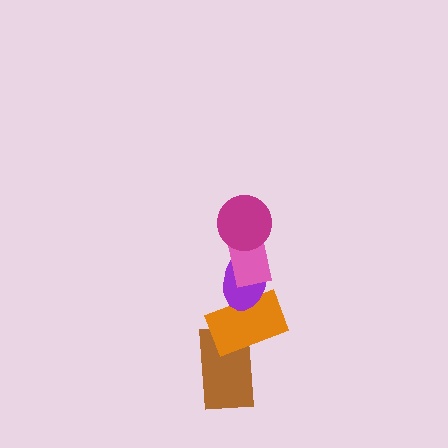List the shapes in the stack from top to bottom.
From top to bottom: the magenta circle, the pink rectangle, the purple ellipse, the orange rectangle, the brown rectangle.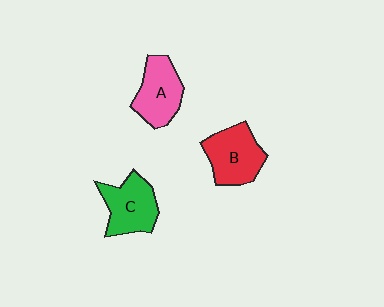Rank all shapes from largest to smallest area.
From largest to smallest: B (red), C (green), A (pink).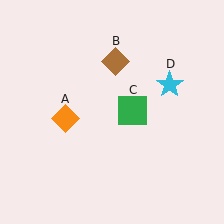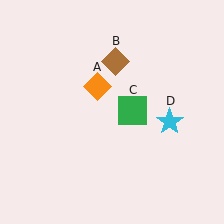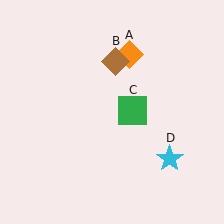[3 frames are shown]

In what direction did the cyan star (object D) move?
The cyan star (object D) moved down.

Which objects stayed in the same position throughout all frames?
Brown diamond (object B) and green square (object C) remained stationary.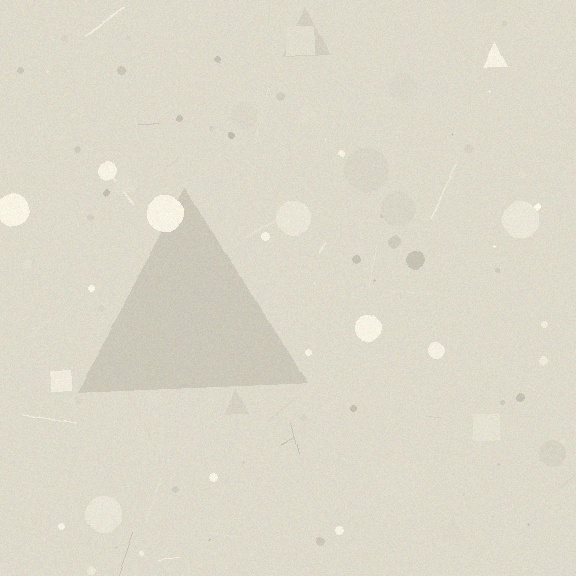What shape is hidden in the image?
A triangle is hidden in the image.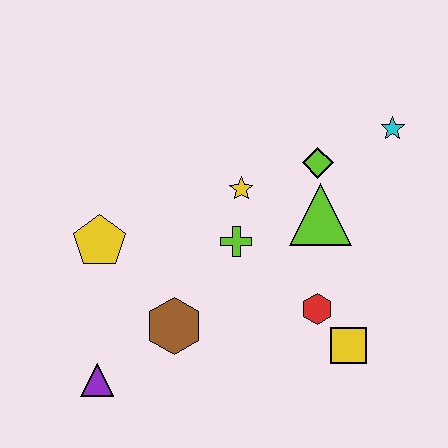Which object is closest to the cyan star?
The lime diamond is closest to the cyan star.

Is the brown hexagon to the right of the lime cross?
No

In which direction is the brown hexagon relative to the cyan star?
The brown hexagon is to the left of the cyan star.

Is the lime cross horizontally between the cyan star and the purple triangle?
Yes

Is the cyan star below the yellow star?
No